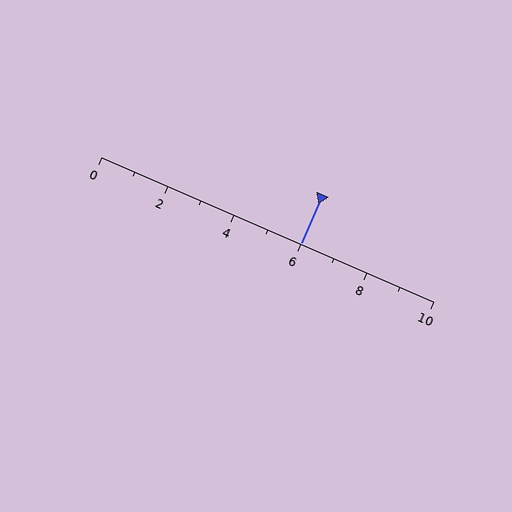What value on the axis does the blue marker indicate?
The marker indicates approximately 6.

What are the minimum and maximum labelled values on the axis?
The axis runs from 0 to 10.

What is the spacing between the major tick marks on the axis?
The major ticks are spaced 2 apart.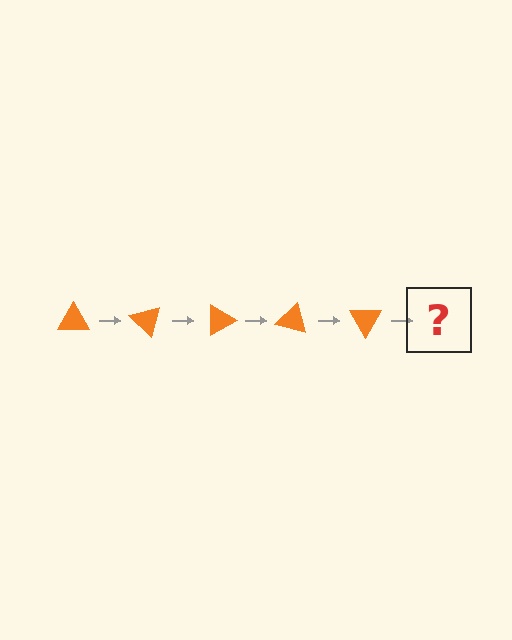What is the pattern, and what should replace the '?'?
The pattern is that the triangle rotates 45 degrees each step. The '?' should be an orange triangle rotated 225 degrees.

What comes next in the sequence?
The next element should be an orange triangle rotated 225 degrees.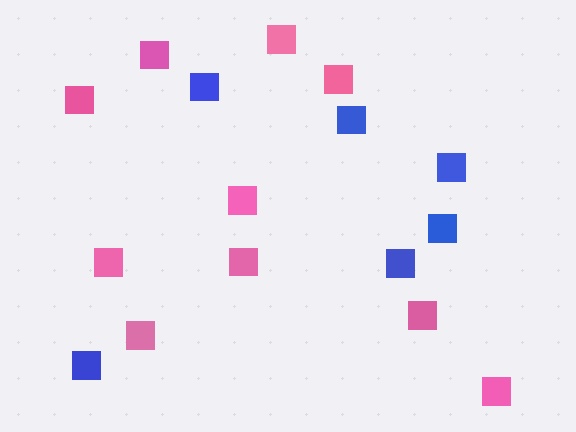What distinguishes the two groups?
There are 2 groups: one group of pink squares (10) and one group of blue squares (6).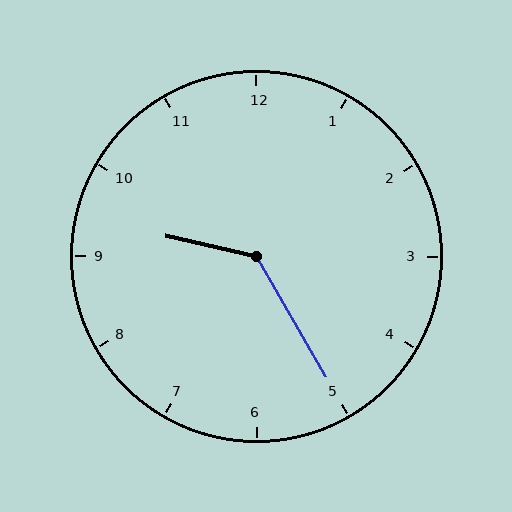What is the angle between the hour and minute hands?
Approximately 132 degrees.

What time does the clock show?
9:25.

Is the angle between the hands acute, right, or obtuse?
It is obtuse.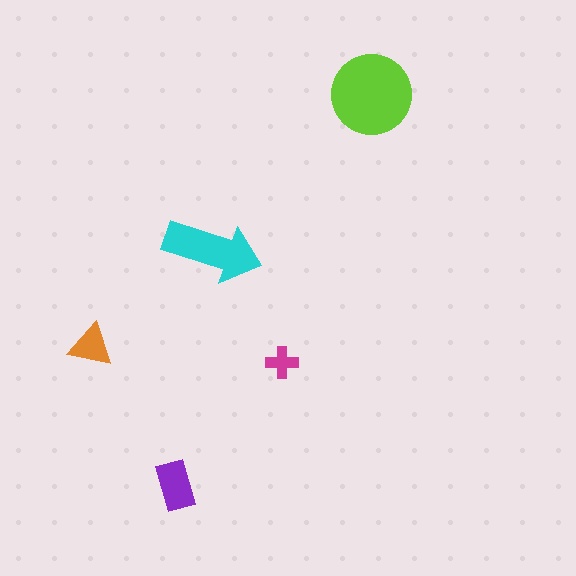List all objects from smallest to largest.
The magenta cross, the orange triangle, the purple rectangle, the cyan arrow, the lime circle.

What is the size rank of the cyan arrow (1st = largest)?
2nd.